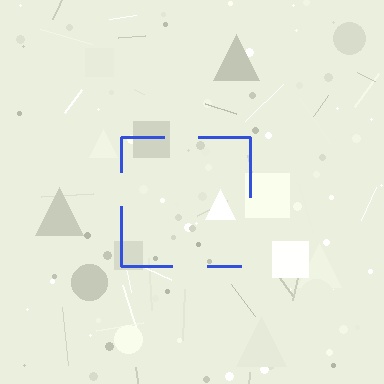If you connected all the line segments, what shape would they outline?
They would outline a square.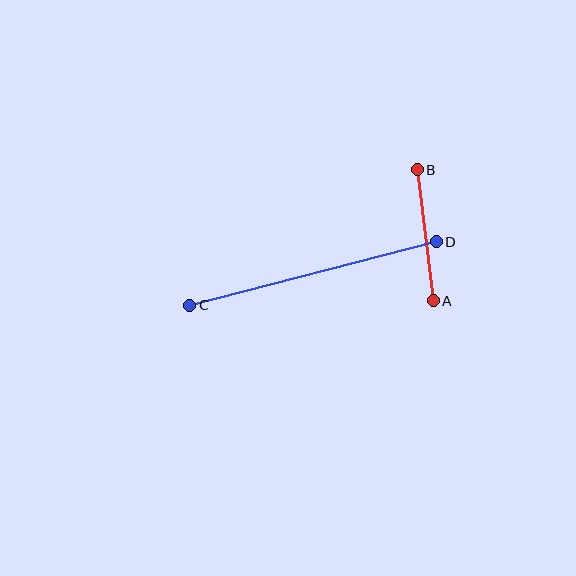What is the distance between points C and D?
The distance is approximately 255 pixels.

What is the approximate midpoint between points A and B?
The midpoint is at approximately (425, 235) pixels.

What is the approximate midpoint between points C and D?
The midpoint is at approximately (313, 274) pixels.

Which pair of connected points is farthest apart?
Points C and D are farthest apart.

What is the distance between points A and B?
The distance is approximately 132 pixels.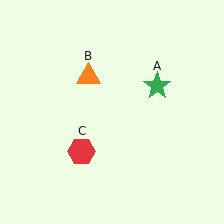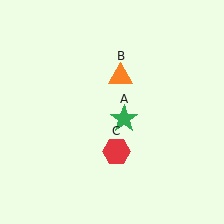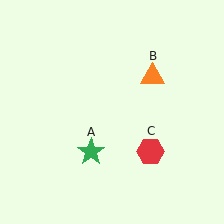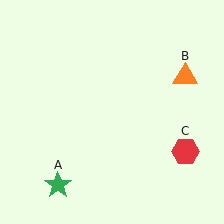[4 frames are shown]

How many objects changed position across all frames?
3 objects changed position: green star (object A), orange triangle (object B), red hexagon (object C).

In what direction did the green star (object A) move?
The green star (object A) moved down and to the left.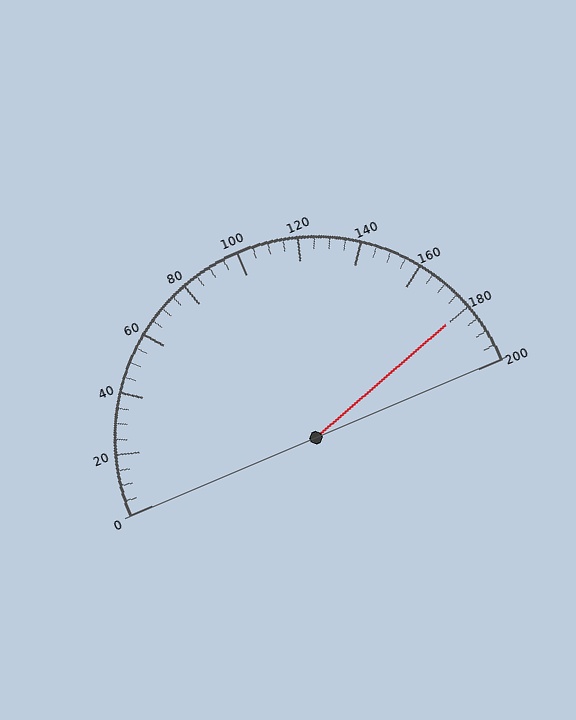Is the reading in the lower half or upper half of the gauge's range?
The reading is in the upper half of the range (0 to 200).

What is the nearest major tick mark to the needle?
The nearest major tick mark is 180.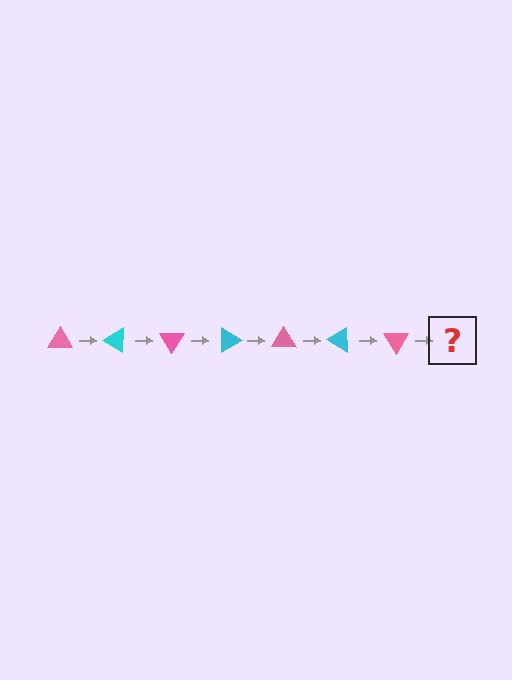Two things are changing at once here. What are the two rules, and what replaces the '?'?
The two rules are that it rotates 30 degrees each step and the color cycles through pink and cyan. The '?' should be a cyan triangle, rotated 210 degrees from the start.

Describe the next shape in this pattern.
It should be a cyan triangle, rotated 210 degrees from the start.